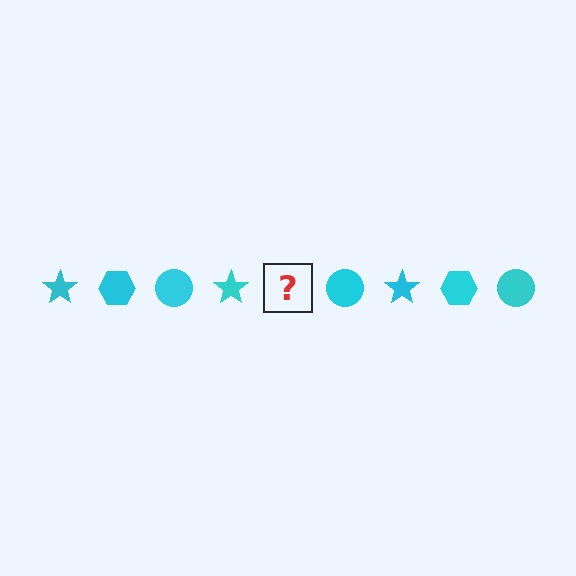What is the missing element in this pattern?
The missing element is a cyan hexagon.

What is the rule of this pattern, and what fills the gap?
The rule is that the pattern cycles through star, hexagon, circle shapes in cyan. The gap should be filled with a cyan hexagon.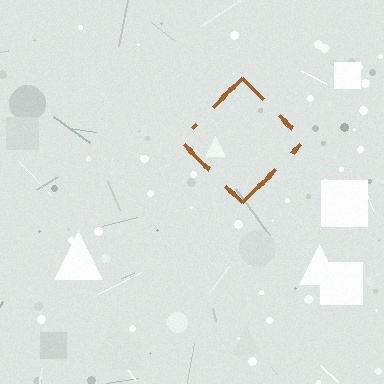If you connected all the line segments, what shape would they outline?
They would outline a diamond.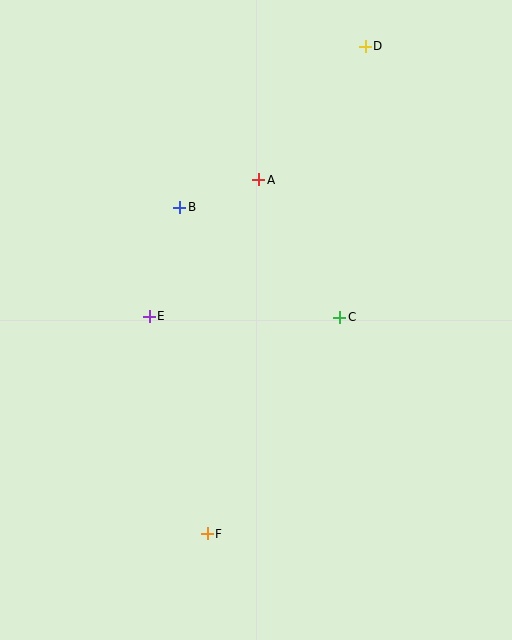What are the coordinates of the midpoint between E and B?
The midpoint between E and B is at (164, 262).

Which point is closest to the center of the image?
Point C at (340, 317) is closest to the center.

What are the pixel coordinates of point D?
Point D is at (365, 46).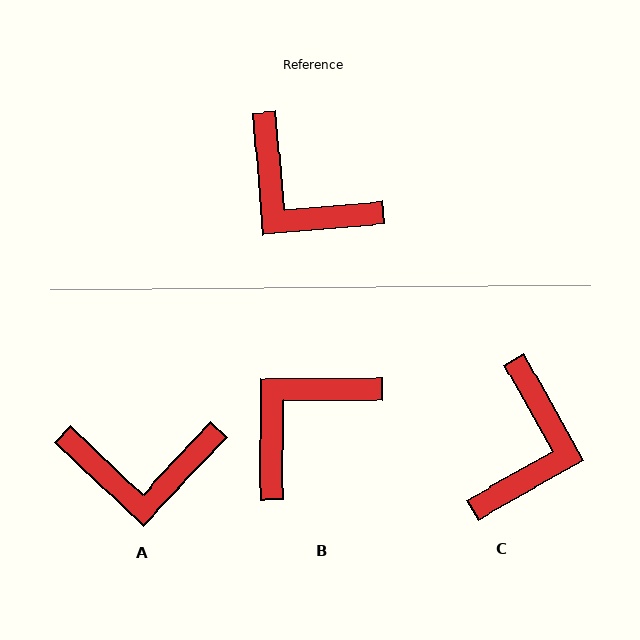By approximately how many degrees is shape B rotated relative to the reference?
Approximately 95 degrees clockwise.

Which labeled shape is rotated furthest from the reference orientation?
C, about 115 degrees away.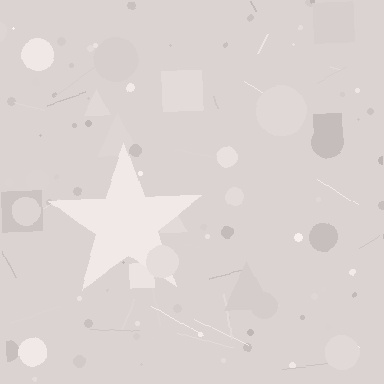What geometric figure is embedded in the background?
A star is embedded in the background.